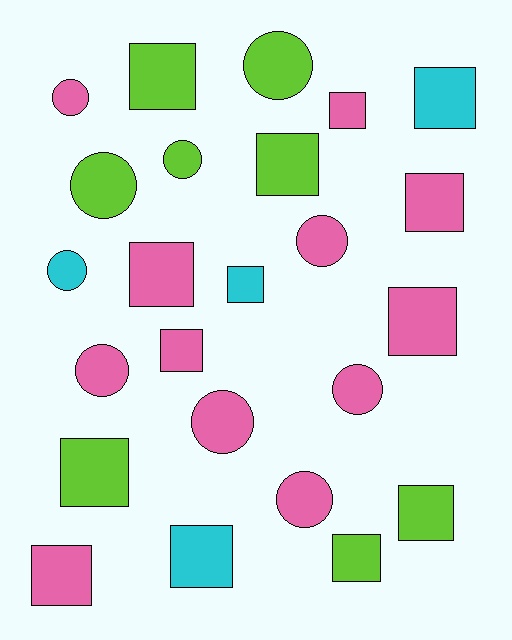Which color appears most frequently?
Pink, with 12 objects.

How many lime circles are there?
There are 3 lime circles.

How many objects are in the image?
There are 24 objects.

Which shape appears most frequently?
Square, with 14 objects.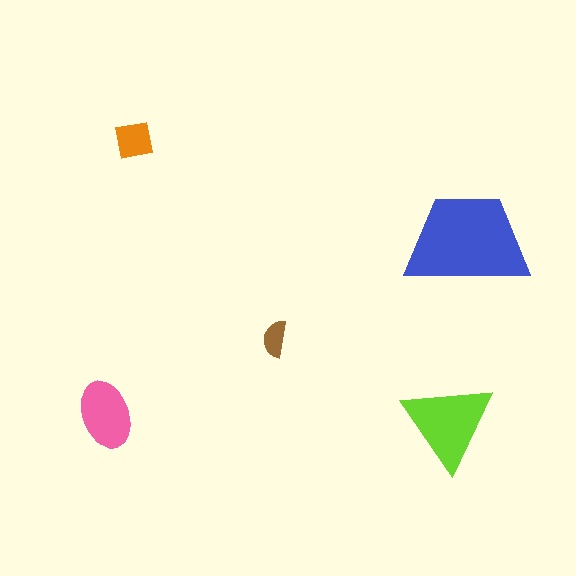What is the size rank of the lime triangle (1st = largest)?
2nd.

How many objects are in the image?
There are 5 objects in the image.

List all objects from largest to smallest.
The blue trapezoid, the lime triangle, the pink ellipse, the orange square, the brown semicircle.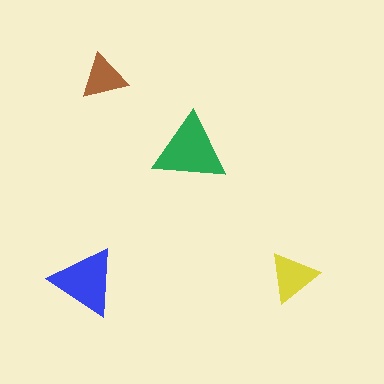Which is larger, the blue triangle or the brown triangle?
The blue one.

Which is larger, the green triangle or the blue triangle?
The green one.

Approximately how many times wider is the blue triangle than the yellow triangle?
About 1.5 times wider.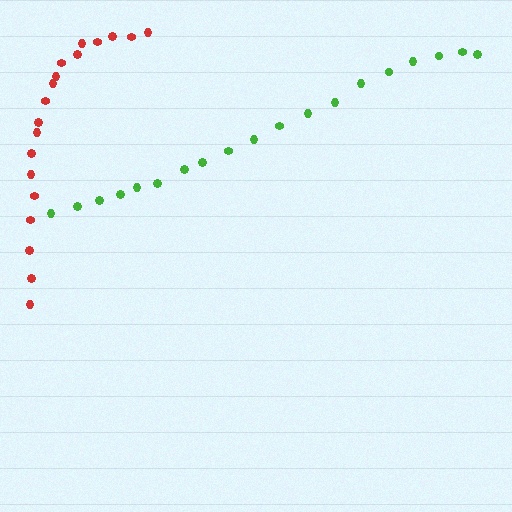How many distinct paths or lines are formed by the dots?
There are 2 distinct paths.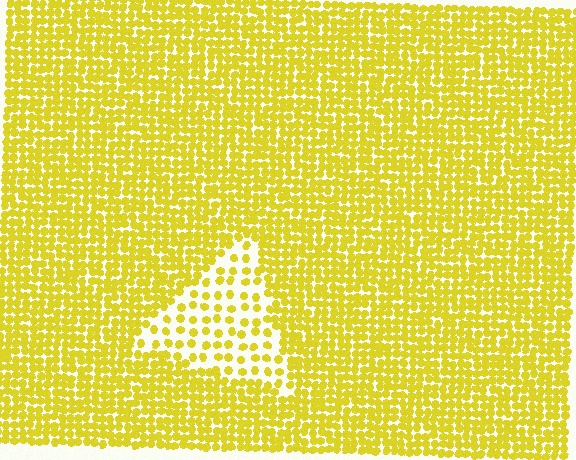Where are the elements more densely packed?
The elements are more densely packed outside the triangle boundary.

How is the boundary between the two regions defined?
The boundary is defined by a change in element density (approximately 2.4x ratio). All elements are the same color, size, and shape.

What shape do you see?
I see a triangle.